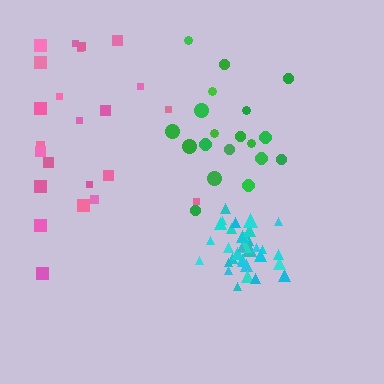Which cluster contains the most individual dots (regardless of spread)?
Cyan (33).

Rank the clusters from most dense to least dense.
cyan, green, pink.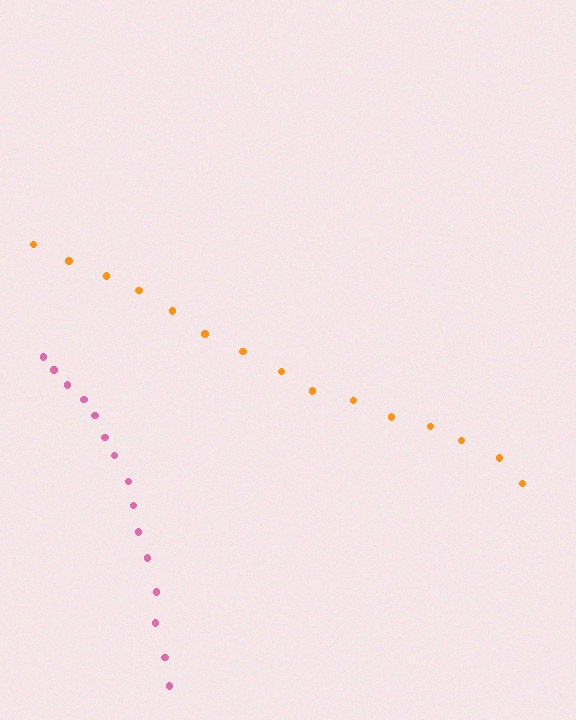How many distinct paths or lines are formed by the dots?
There are 2 distinct paths.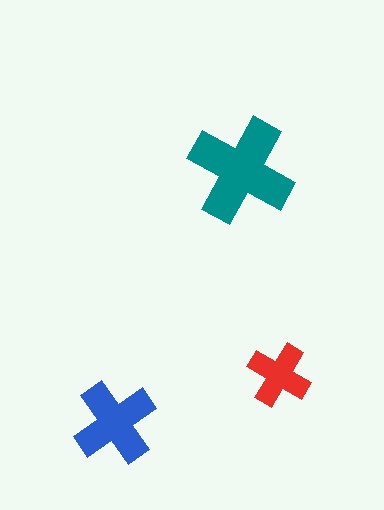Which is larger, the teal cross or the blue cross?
The teal one.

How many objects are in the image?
There are 3 objects in the image.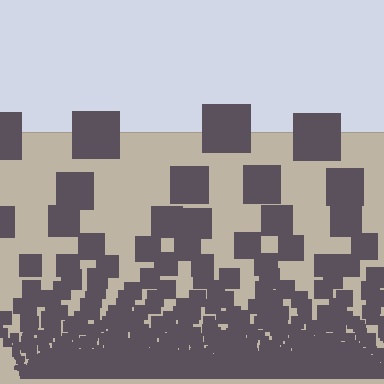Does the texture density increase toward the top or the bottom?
Density increases toward the bottom.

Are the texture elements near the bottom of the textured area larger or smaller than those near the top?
Smaller. The gradient is inverted — elements near the bottom are smaller and denser.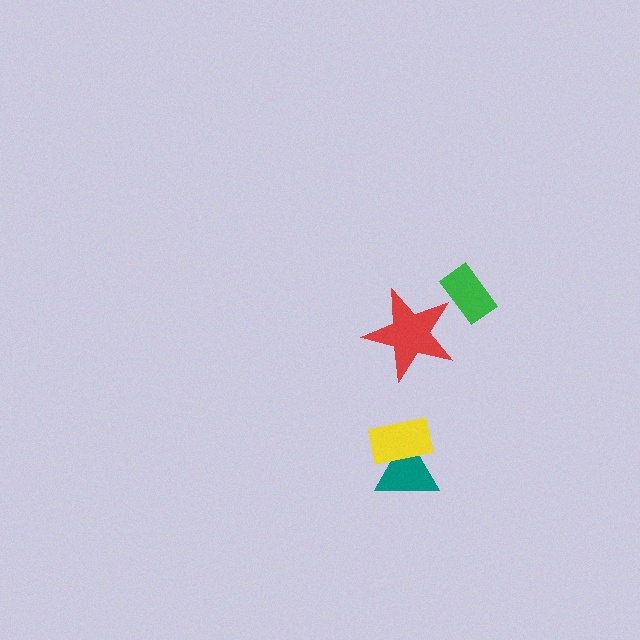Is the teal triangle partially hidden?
Yes, it is partially covered by another shape.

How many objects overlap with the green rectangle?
0 objects overlap with the green rectangle.